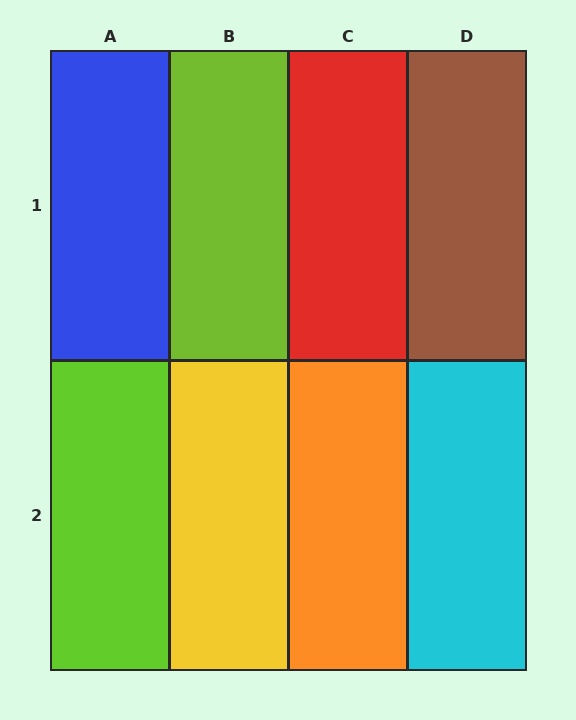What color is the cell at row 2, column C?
Orange.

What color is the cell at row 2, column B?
Yellow.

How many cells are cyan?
1 cell is cyan.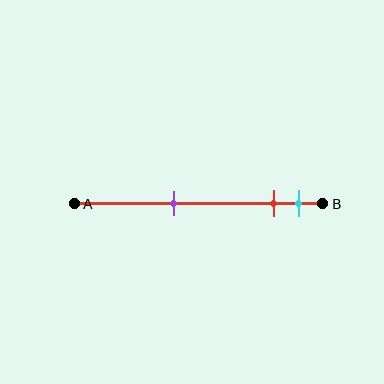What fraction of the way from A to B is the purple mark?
The purple mark is approximately 40% (0.4) of the way from A to B.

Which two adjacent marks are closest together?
The red and cyan marks are the closest adjacent pair.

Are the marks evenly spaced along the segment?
No, the marks are not evenly spaced.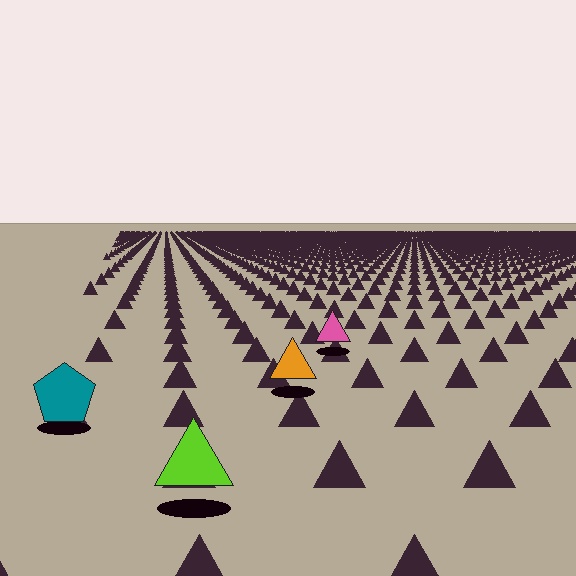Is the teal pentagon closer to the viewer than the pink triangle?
Yes. The teal pentagon is closer — you can tell from the texture gradient: the ground texture is coarser near it.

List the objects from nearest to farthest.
From nearest to farthest: the lime triangle, the teal pentagon, the orange triangle, the pink triangle.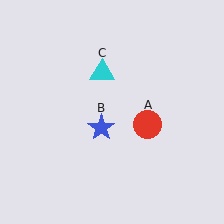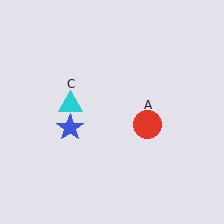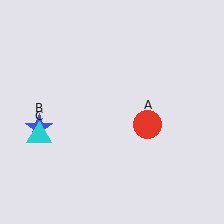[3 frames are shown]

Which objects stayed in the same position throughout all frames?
Red circle (object A) remained stationary.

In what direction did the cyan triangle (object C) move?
The cyan triangle (object C) moved down and to the left.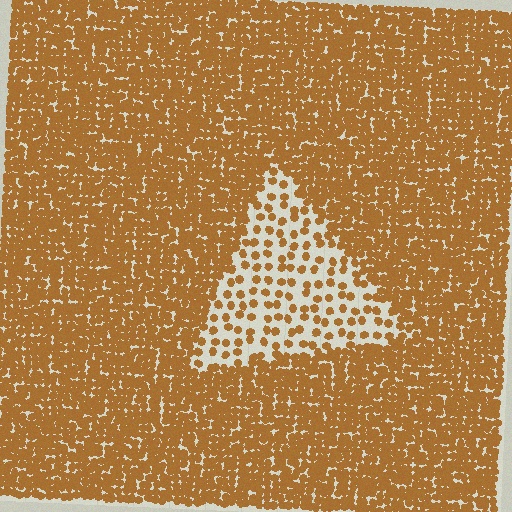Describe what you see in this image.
The image contains small brown elements arranged at two different densities. A triangle-shaped region is visible where the elements are less densely packed than the surrounding area.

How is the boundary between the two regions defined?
The boundary is defined by a change in element density (approximately 3.1x ratio). All elements are the same color, size, and shape.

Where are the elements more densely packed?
The elements are more densely packed outside the triangle boundary.